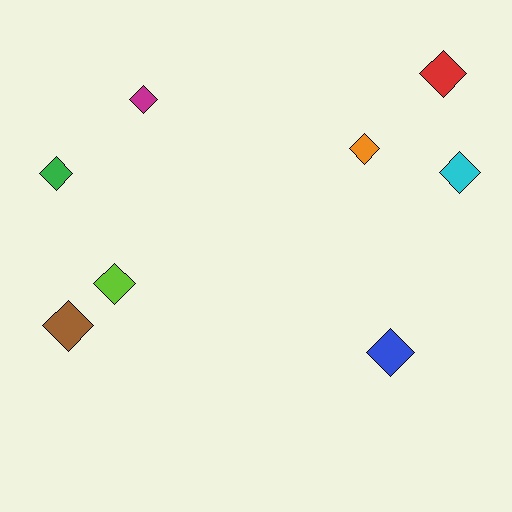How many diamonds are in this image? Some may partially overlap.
There are 8 diamonds.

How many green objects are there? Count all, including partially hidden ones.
There is 1 green object.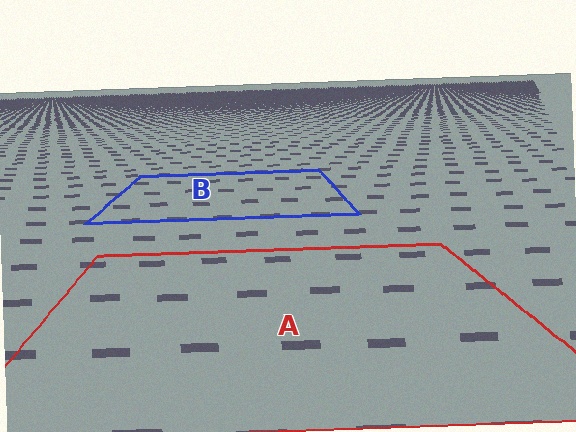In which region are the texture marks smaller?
The texture marks are smaller in region B, because it is farther away.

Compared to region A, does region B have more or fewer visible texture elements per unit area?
Region B has more texture elements per unit area — they are packed more densely because it is farther away.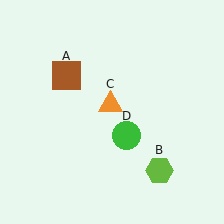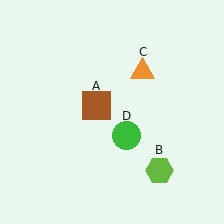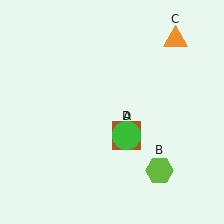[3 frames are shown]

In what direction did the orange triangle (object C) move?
The orange triangle (object C) moved up and to the right.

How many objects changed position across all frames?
2 objects changed position: brown square (object A), orange triangle (object C).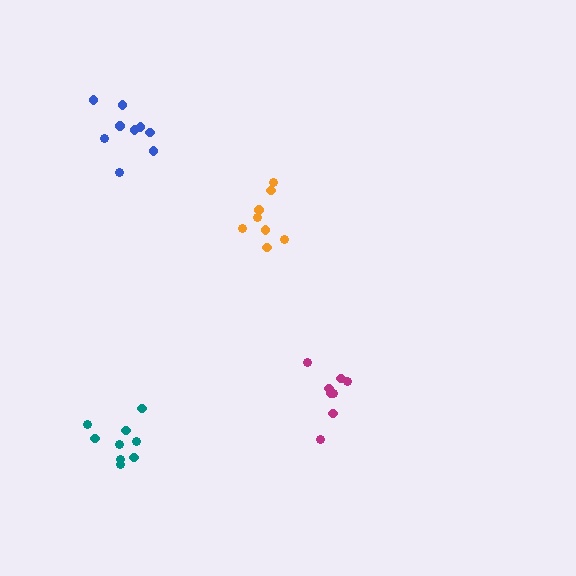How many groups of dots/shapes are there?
There are 4 groups.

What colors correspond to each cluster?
The clusters are colored: blue, orange, magenta, teal.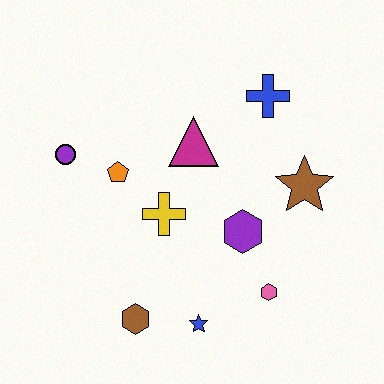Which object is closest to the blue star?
The brown hexagon is closest to the blue star.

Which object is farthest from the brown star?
The purple circle is farthest from the brown star.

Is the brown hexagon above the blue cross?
No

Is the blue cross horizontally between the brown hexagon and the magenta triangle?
No